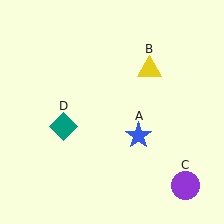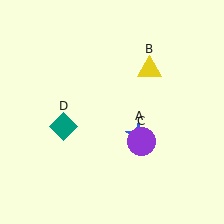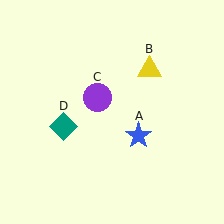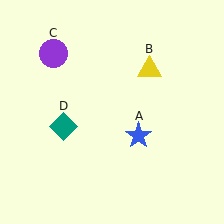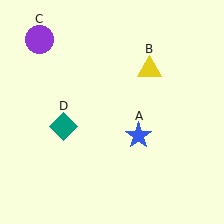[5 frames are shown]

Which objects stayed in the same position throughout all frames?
Blue star (object A) and yellow triangle (object B) and teal diamond (object D) remained stationary.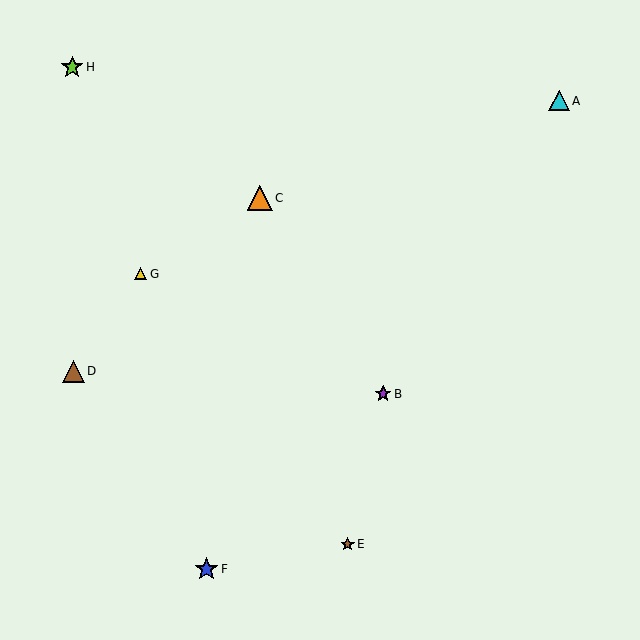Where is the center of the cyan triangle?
The center of the cyan triangle is at (559, 101).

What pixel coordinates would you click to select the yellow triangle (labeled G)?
Click at (141, 274) to select the yellow triangle G.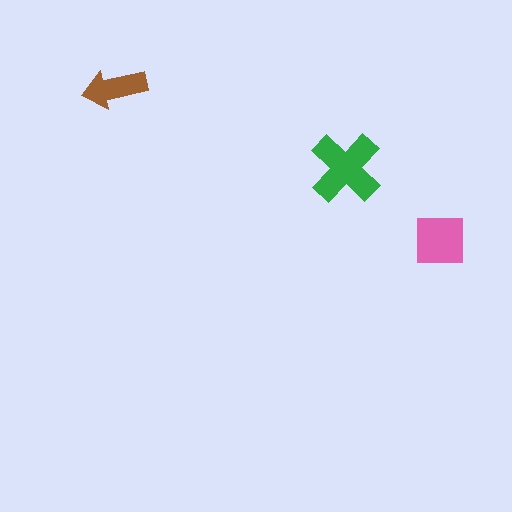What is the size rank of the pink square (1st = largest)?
2nd.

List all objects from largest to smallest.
The green cross, the pink square, the brown arrow.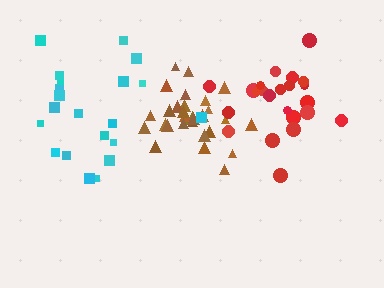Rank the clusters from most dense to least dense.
brown, red, cyan.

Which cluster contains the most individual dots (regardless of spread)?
Brown (31).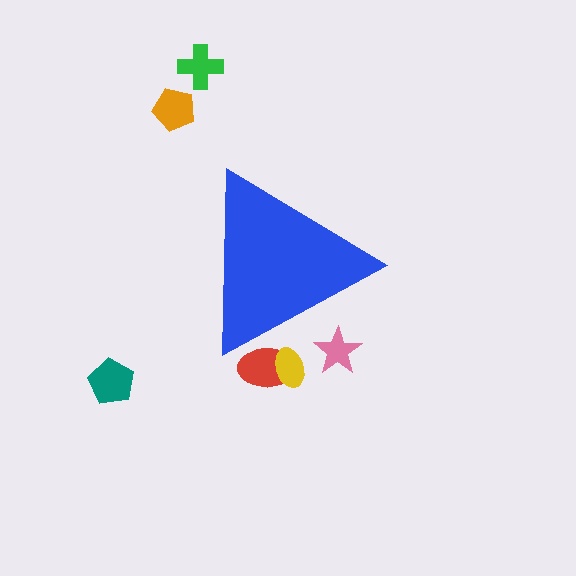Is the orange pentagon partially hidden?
No, the orange pentagon is fully visible.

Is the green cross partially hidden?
No, the green cross is fully visible.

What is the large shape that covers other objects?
A blue triangle.